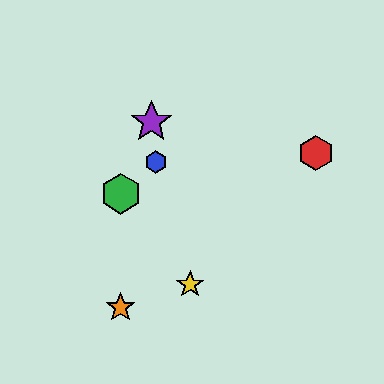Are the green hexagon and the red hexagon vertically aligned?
No, the green hexagon is at x≈121 and the red hexagon is at x≈316.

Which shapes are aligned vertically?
The green hexagon, the orange star are aligned vertically.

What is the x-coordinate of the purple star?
The purple star is at x≈151.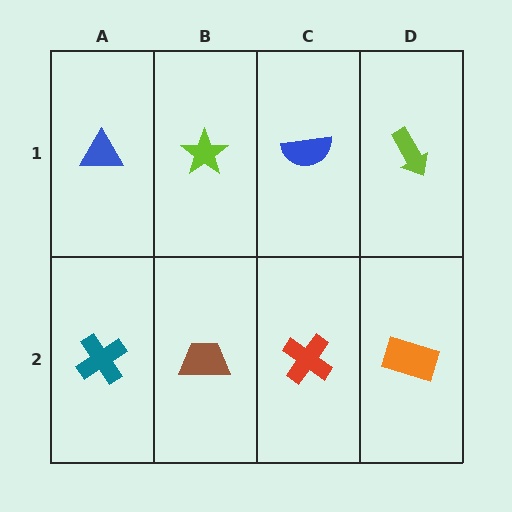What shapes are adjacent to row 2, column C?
A blue semicircle (row 1, column C), a brown trapezoid (row 2, column B), an orange rectangle (row 2, column D).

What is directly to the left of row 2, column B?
A teal cross.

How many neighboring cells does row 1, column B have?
3.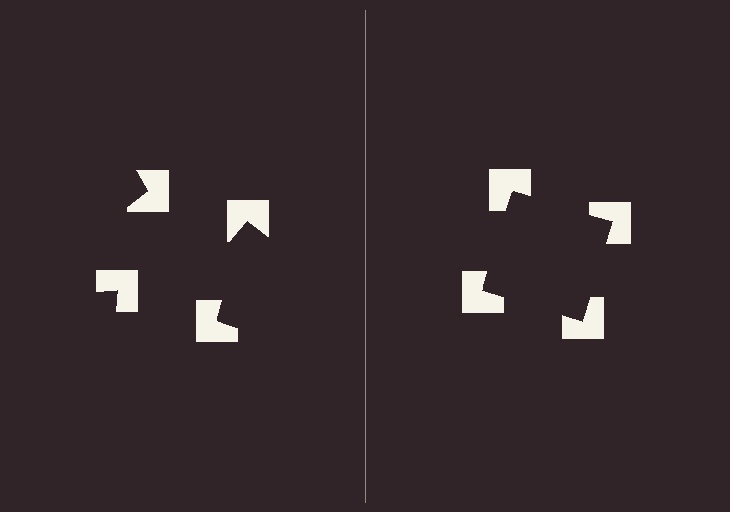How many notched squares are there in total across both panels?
8 — 4 on each side.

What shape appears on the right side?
An illusory square.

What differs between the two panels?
The notched squares are positioned identically on both sides; only the wedge orientations differ. On the right they align to a square; on the left they are misaligned.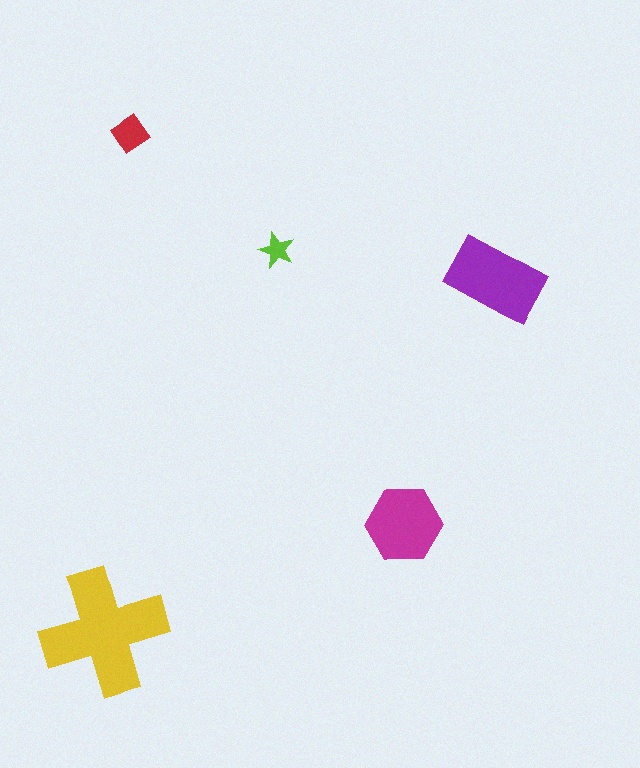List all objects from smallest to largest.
The lime star, the red diamond, the magenta hexagon, the purple rectangle, the yellow cross.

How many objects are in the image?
There are 5 objects in the image.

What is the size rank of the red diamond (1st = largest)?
4th.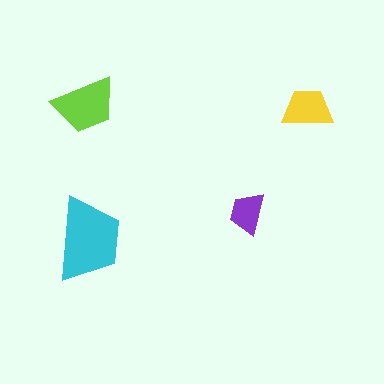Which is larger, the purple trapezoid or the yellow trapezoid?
The yellow one.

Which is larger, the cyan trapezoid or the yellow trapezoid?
The cyan one.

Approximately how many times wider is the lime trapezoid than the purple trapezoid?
About 1.5 times wider.